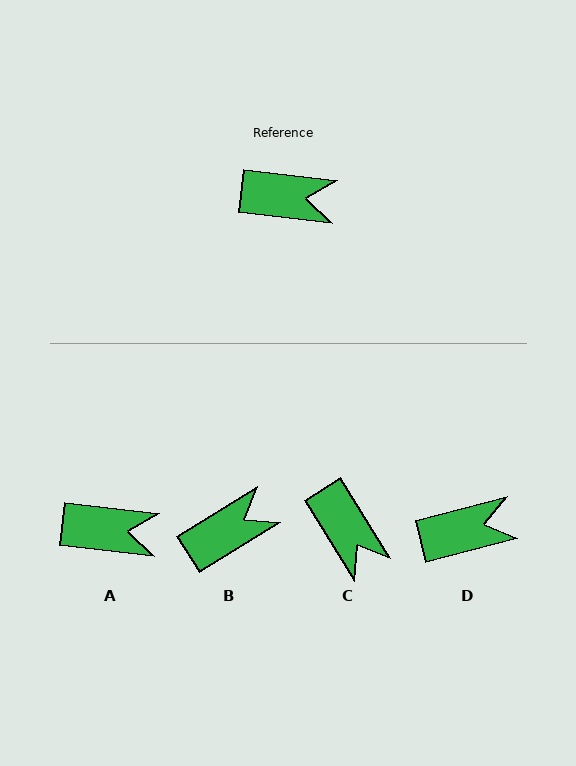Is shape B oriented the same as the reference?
No, it is off by about 38 degrees.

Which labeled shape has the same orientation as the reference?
A.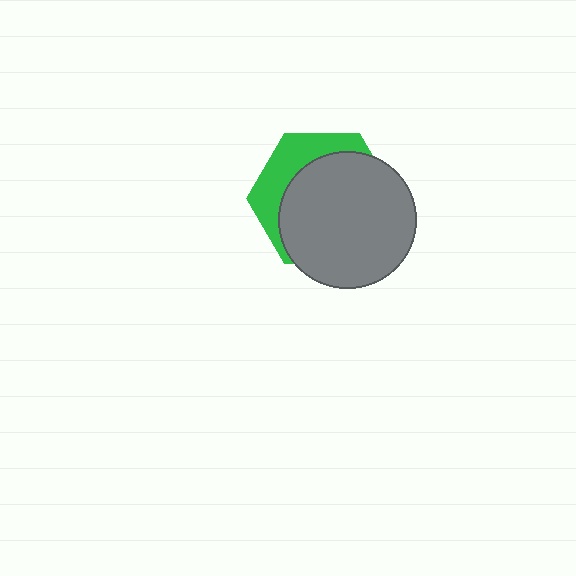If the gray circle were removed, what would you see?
You would see the complete green hexagon.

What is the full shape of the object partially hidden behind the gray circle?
The partially hidden object is a green hexagon.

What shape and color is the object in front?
The object in front is a gray circle.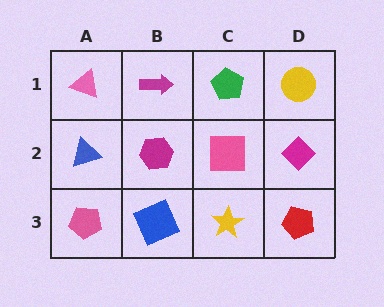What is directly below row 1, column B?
A magenta hexagon.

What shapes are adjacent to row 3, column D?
A magenta diamond (row 2, column D), a yellow star (row 3, column C).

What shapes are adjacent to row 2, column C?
A green pentagon (row 1, column C), a yellow star (row 3, column C), a magenta hexagon (row 2, column B), a magenta diamond (row 2, column D).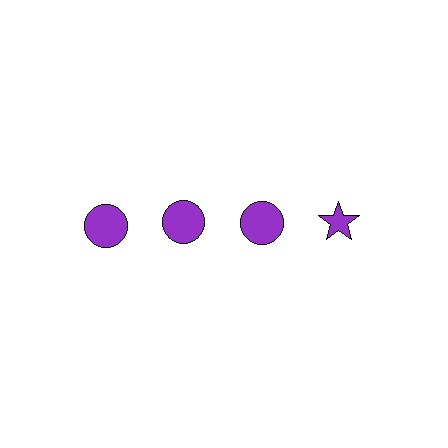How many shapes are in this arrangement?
There are 4 shapes arranged in a grid pattern.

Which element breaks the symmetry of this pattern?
The purple star in the top row, second from right column breaks the symmetry. All other shapes are purple circles.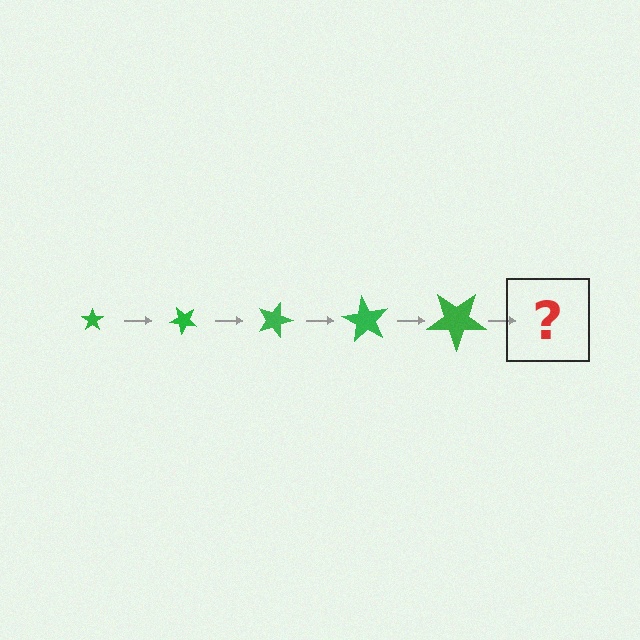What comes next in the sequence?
The next element should be a star, larger than the previous one and rotated 225 degrees from the start.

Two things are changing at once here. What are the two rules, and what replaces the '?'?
The two rules are that the star grows larger each step and it rotates 45 degrees each step. The '?' should be a star, larger than the previous one and rotated 225 degrees from the start.